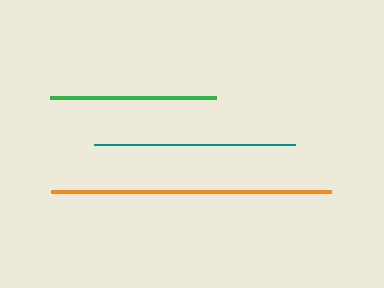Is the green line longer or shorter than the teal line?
The teal line is longer than the green line.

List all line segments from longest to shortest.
From longest to shortest: orange, teal, green.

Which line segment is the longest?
The orange line is the longest at approximately 280 pixels.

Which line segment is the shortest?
The green line is the shortest at approximately 166 pixels.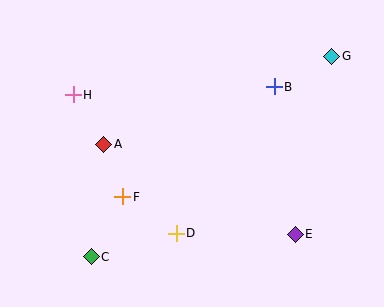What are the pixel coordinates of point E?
Point E is at (295, 234).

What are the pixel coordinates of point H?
Point H is at (73, 95).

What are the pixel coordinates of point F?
Point F is at (123, 197).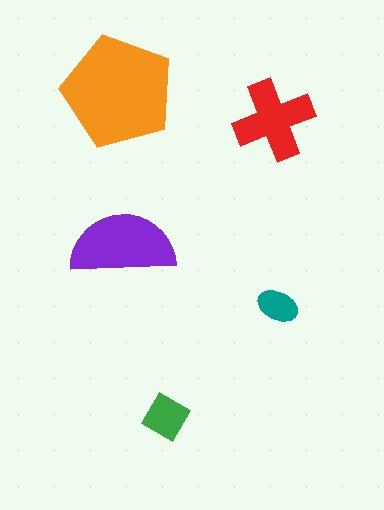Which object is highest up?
The orange pentagon is topmost.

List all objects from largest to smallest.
The orange pentagon, the purple semicircle, the red cross, the green diamond, the teal ellipse.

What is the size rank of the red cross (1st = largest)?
3rd.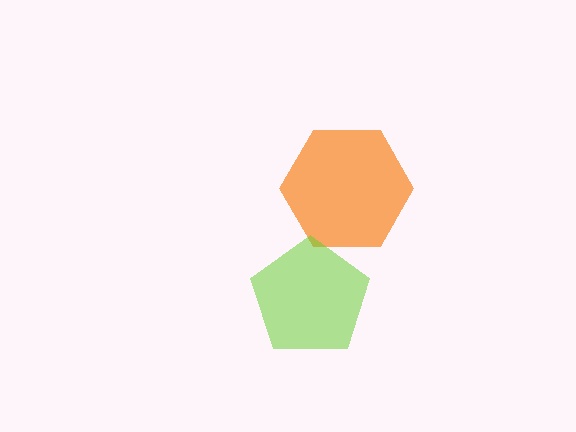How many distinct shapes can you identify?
There are 2 distinct shapes: an orange hexagon, a lime pentagon.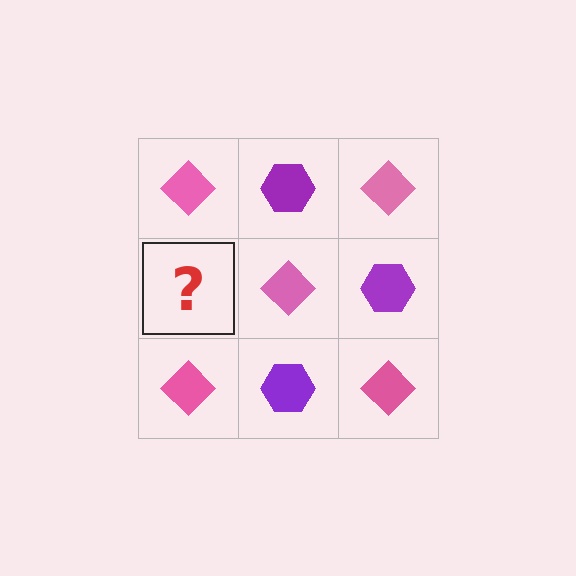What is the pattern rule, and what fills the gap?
The rule is that it alternates pink diamond and purple hexagon in a checkerboard pattern. The gap should be filled with a purple hexagon.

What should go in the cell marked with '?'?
The missing cell should contain a purple hexagon.